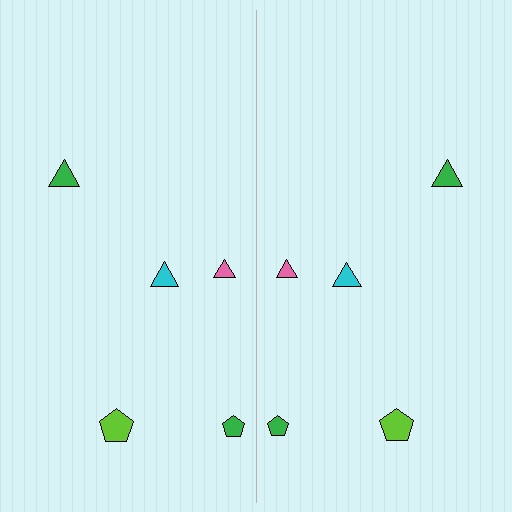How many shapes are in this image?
There are 10 shapes in this image.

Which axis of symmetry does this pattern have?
The pattern has a vertical axis of symmetry running through the center of the image.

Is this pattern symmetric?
Yes, this pattern has bilateral (reflection) symmetry.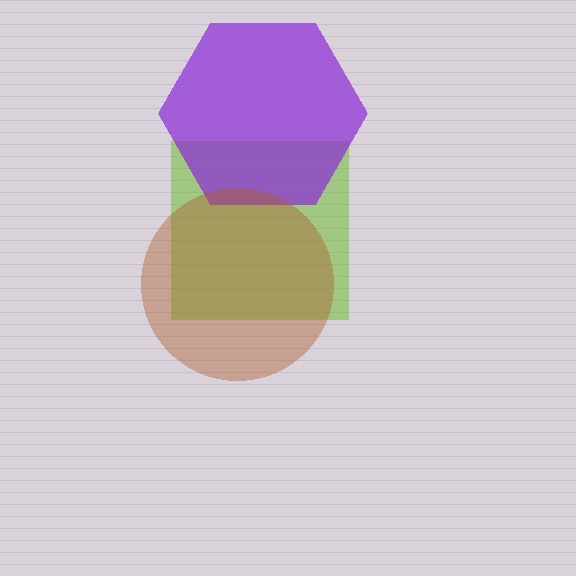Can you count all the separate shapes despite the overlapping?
Yes, there are 3 separate shapes.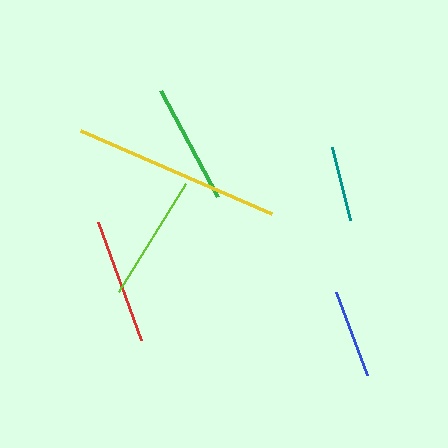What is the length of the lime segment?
The lime segment is approximately 127 pixels long.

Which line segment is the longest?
The yellow line is the longest at approximately 208 pixels.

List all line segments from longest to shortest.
From longest to shortest: yellow, lime, red, green, blue, teal.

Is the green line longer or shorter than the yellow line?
The yellow line is longer than the green line.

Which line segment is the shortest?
The teal line is the shortest at approximately 75 pixels.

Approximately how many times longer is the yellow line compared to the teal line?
The yellow line is approximately 2.8 times the length of the teal line.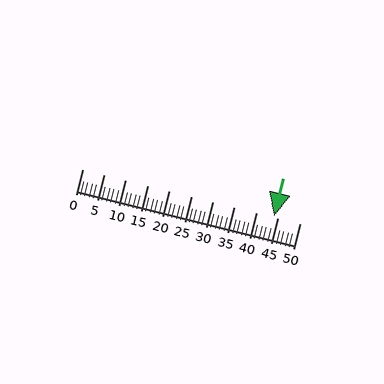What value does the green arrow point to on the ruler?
The green arrow points to approximately 44.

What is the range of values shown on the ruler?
The ruler shows values from 0 to 50.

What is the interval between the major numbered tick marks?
The major tick marks are spaced 5 units apart.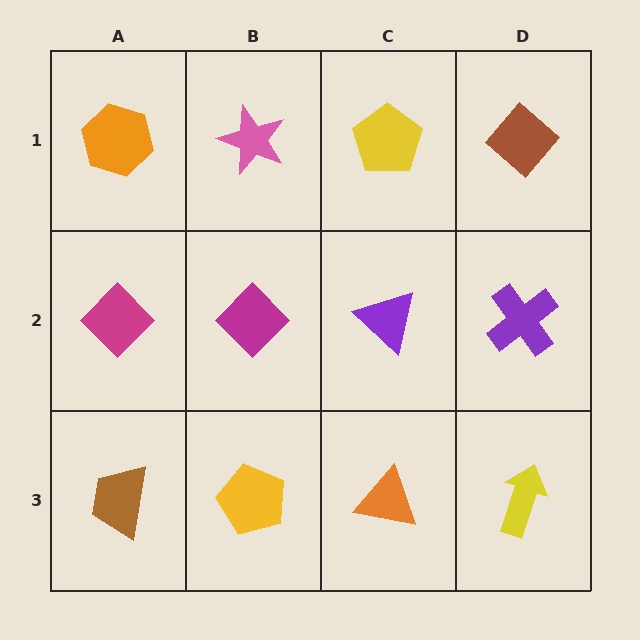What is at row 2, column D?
A purple cross.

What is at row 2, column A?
A magenta diamond.